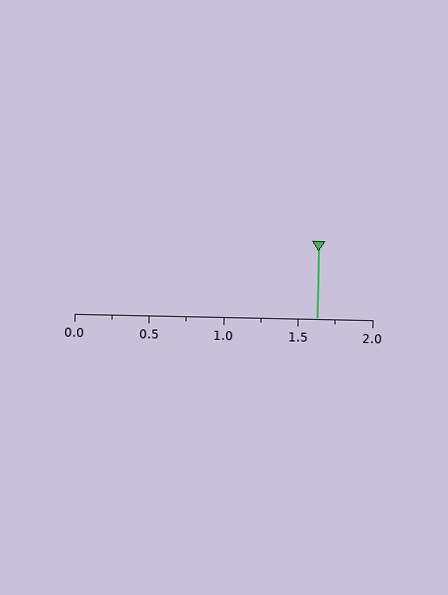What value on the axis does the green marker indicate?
The marker indicates approximately 1.62.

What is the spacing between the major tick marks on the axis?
The major ticks are spaced 0.5 apart.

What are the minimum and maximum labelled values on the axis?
The axis runs from 0.0 to 2.0.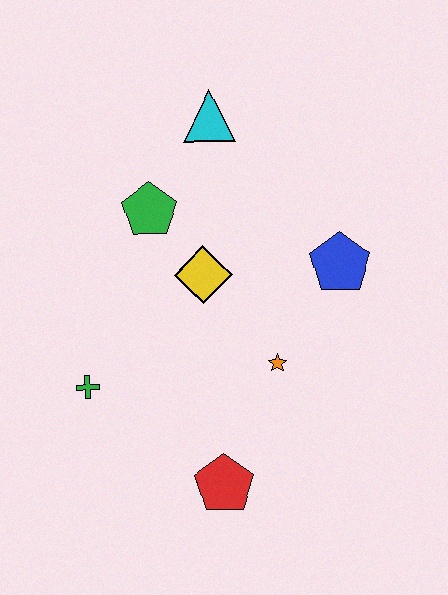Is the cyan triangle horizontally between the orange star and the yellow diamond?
Yes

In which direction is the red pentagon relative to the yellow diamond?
The red pentagon is below the yellow diamond.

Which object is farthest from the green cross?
The cyan triangle is farthest from the green cross.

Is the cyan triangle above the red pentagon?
Yes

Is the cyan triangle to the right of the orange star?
No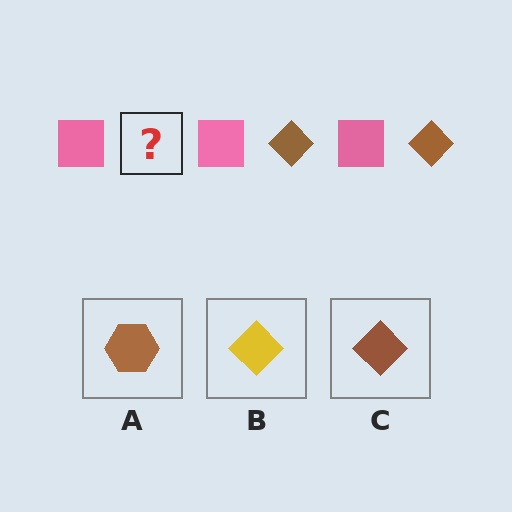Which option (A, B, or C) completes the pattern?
C.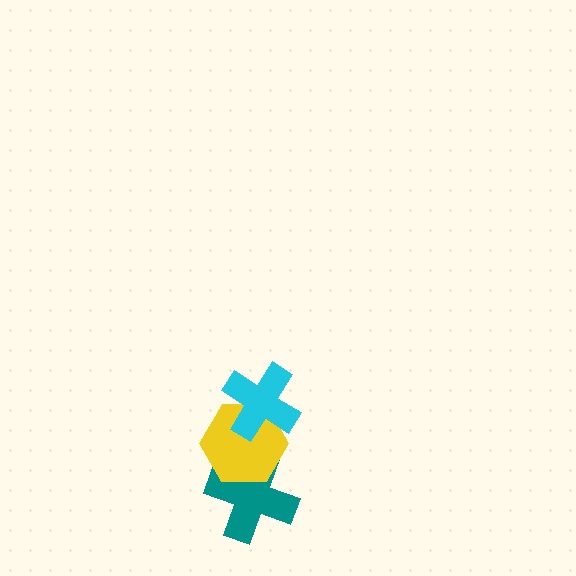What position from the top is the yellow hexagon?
The yellow hexagon is 2nd from the top.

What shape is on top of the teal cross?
The yellow hexagon is on top of the teal cross.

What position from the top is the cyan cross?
The cyan cross is 1st from the top.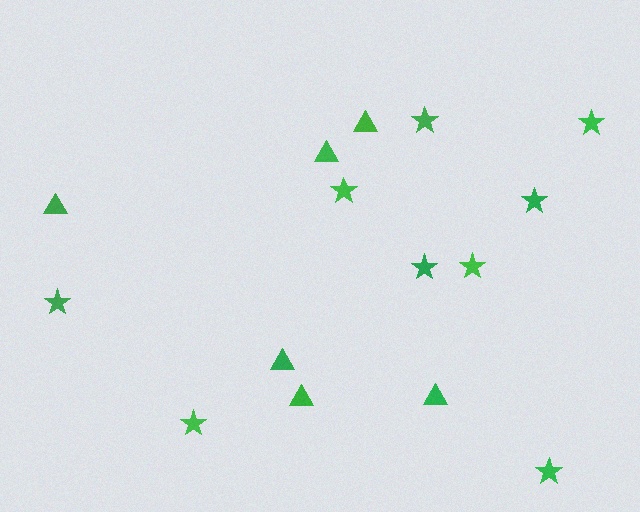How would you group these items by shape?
There are 2 groups: one group of triangles (6) and one group of stars (9).